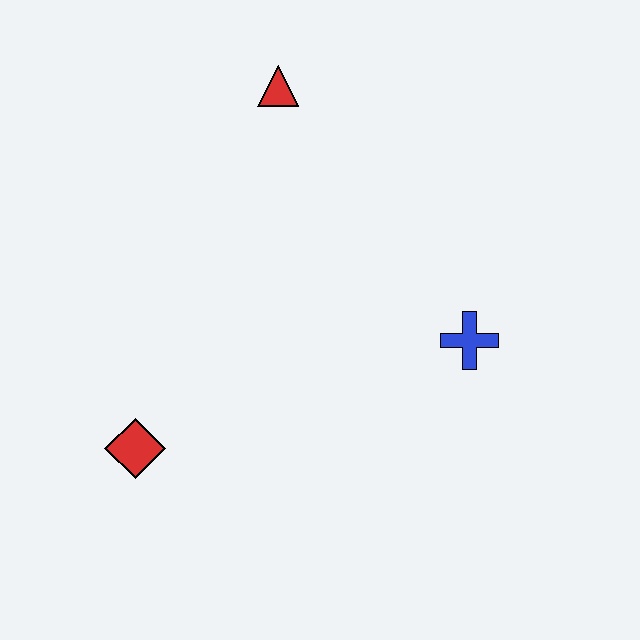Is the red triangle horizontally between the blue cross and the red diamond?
Yes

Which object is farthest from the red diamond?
The red triangle is farthest from the red diamond.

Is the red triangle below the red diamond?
No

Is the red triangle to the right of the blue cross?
No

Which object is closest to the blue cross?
The red triangle is closest to the blue cross.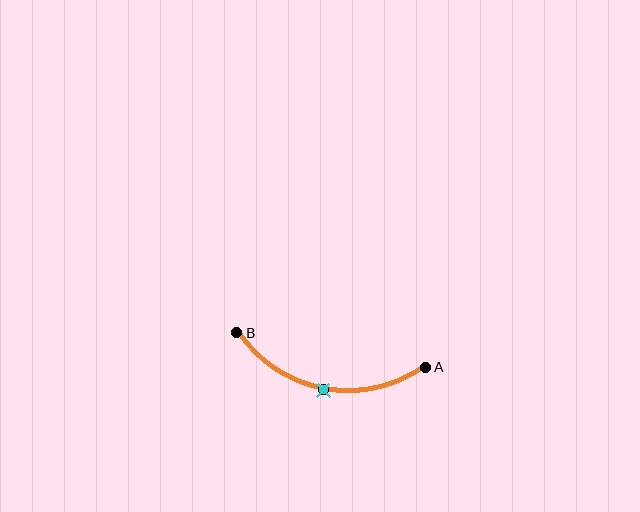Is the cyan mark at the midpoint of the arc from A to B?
Yes. The cyan mark lies on the arc at equal arc-length from both A and B — it is the arc midpoint.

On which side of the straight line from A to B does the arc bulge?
The arc bulges below the straight line connecting A and B.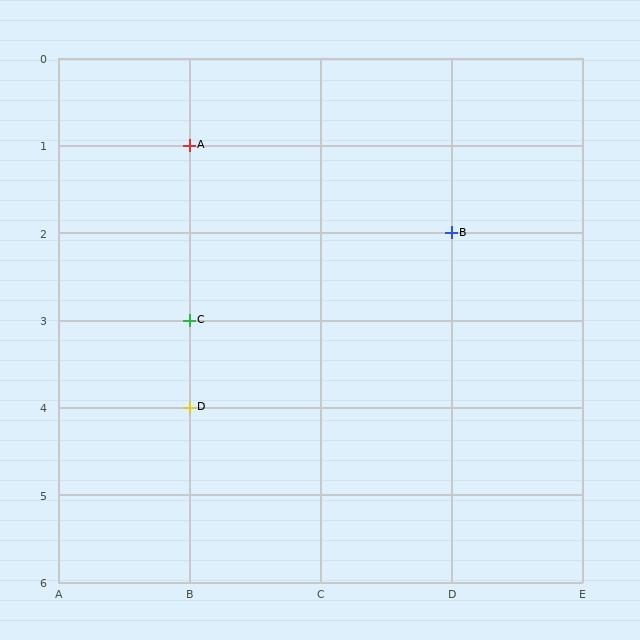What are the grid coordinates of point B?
Point B is at grid coordinates (D, 2).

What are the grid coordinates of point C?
Point C is at grid coordinates (B, 3).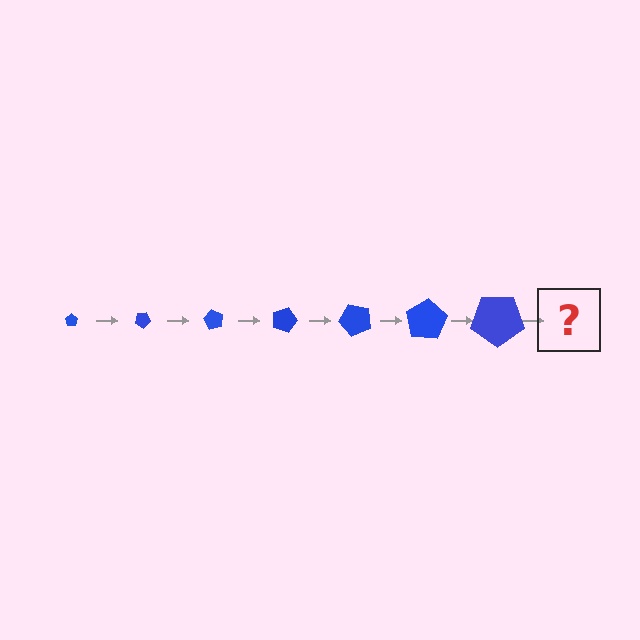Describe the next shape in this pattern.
It should be a pentagon, larger than the previous one and rotated 210 degrees from the start.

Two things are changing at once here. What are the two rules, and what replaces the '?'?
The two rules are that the pentagon grows larger each step and it rotates 30 degrees each step. The '?' should be a pentagon, larger than the previous one and rotated 210 degrees from the start.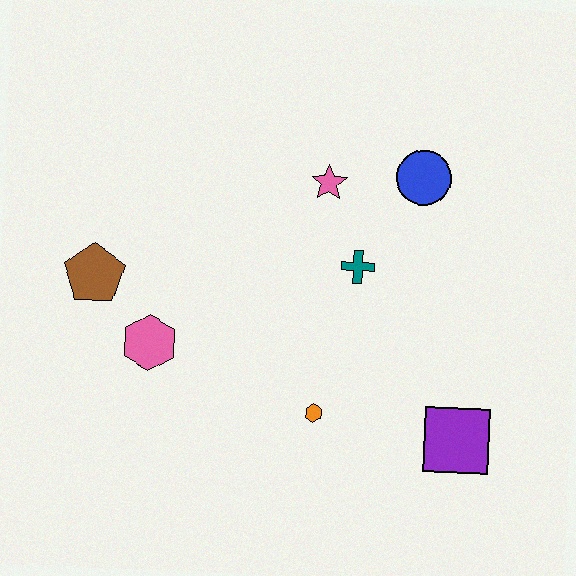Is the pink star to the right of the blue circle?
No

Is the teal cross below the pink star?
Yes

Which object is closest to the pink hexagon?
The brown pentagon is closest to the pink hexagon.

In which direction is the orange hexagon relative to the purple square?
The orange hexagon is to the left of the purple square.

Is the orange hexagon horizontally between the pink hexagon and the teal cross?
Yes